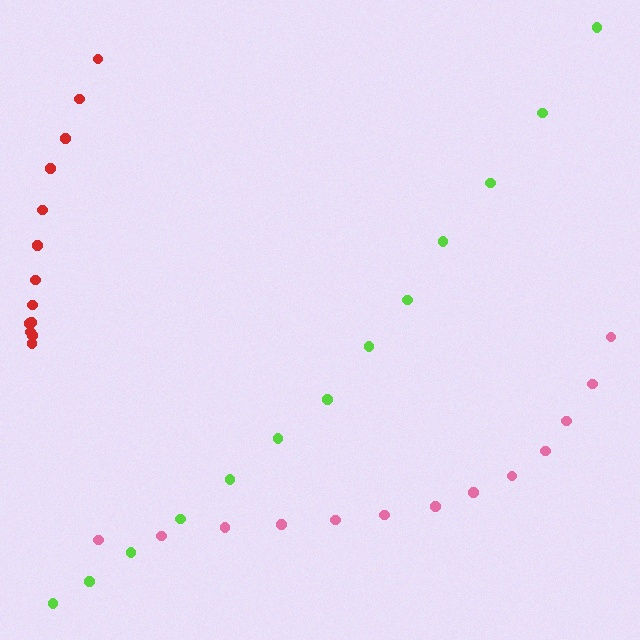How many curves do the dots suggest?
There are 3 distinct paths.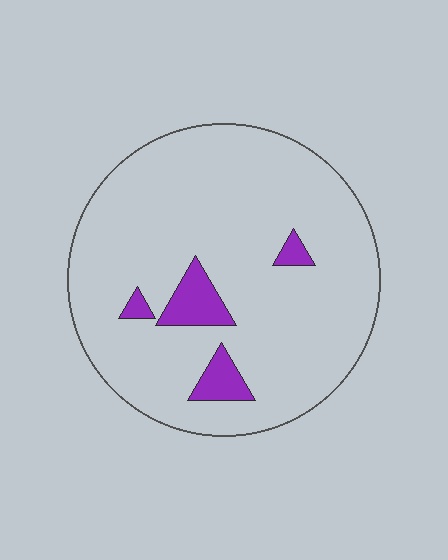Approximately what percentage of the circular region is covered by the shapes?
Approximately 10%.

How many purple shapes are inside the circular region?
4.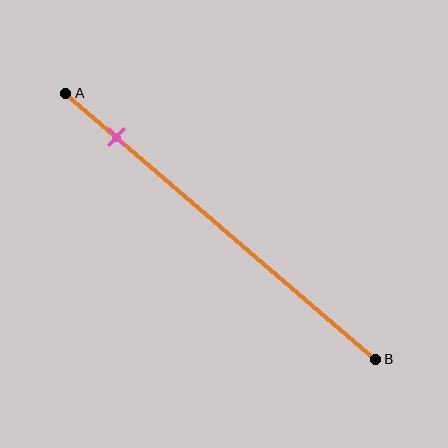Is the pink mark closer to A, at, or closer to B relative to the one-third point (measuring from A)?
The pink mark is closer to point A than the one-third point of segment AB.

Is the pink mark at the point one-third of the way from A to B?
No, the mark is at about 15% from A, not at the 33% one-third point.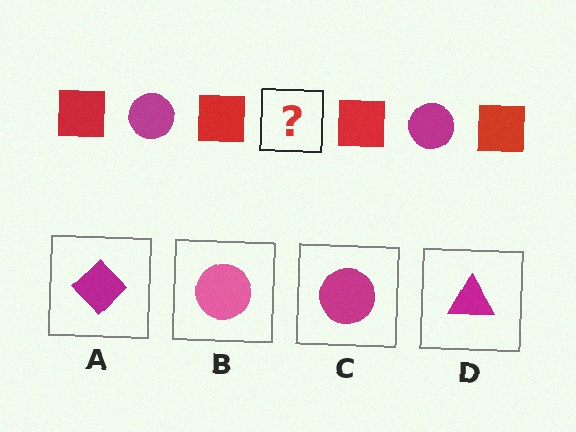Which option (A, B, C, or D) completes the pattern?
C.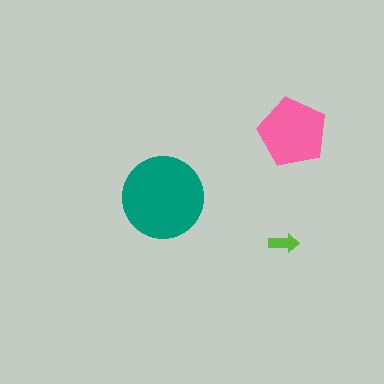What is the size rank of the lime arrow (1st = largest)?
3rd.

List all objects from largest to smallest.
The teal circle, the pink pentagon, the lime arrow.